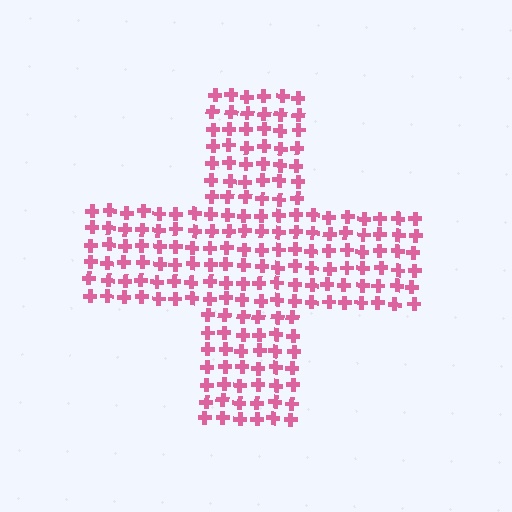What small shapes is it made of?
It is made of small crosses.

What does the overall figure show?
The overall figure shows a cross.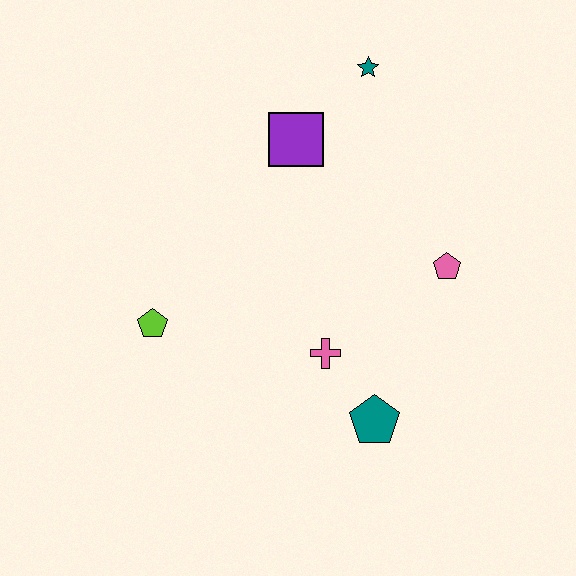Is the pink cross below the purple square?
Yes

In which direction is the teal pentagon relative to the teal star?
The teal pentagon is below the teal star.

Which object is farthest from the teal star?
The teal pentagon is farthest from the teal star.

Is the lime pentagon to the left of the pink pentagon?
Yes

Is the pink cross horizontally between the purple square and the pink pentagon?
Yes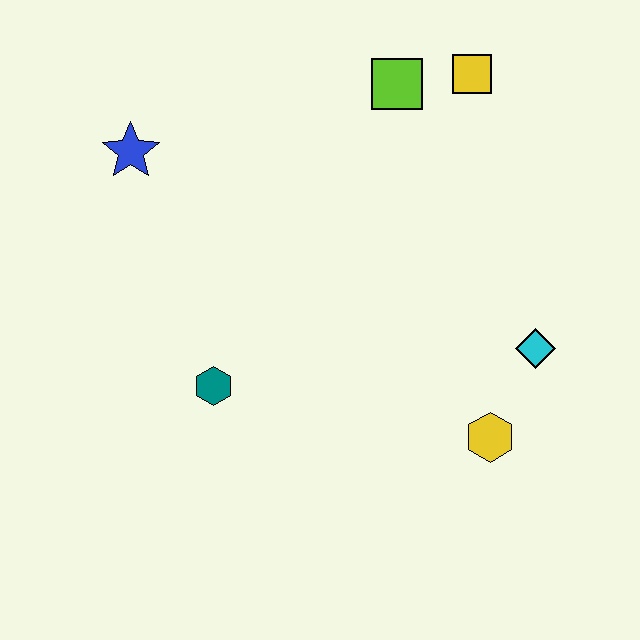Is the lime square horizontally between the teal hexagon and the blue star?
No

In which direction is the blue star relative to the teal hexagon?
The blue star is above the teal hexagon.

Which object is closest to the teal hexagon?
The blue star is closest to the teal hexagon.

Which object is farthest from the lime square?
The yellow hexagon is farthest from the lime square.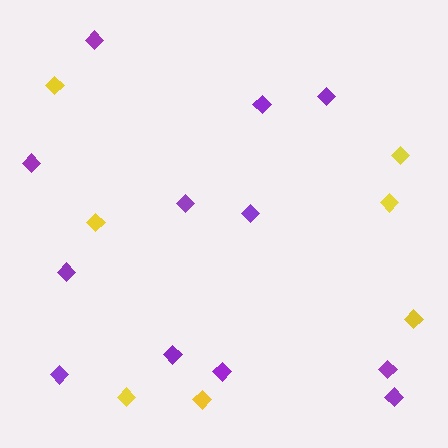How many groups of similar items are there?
There are 2 groups: one group of yellow diamonds (7) and one group of purple diamonds (12).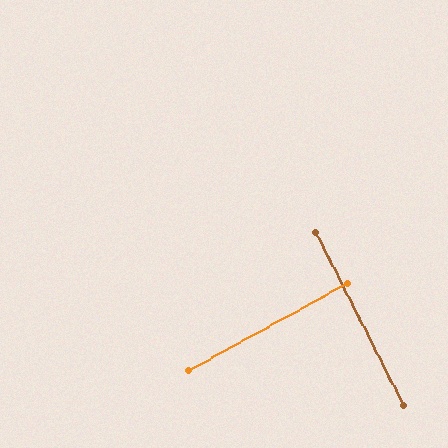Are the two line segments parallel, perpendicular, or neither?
Perpendicular — they meet at approximately 88°.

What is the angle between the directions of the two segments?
Approximately 88 degrees.